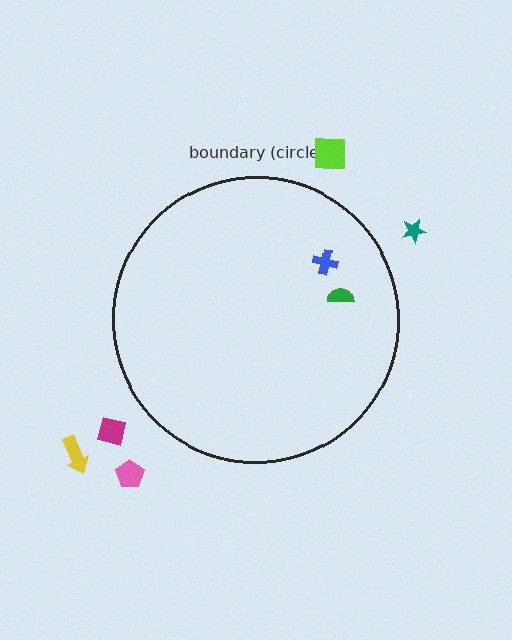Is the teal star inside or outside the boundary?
Outside.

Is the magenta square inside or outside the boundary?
Outside.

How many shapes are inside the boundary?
2 inside, 5 outside.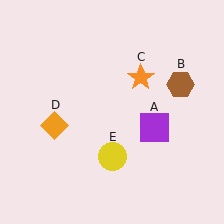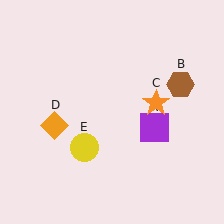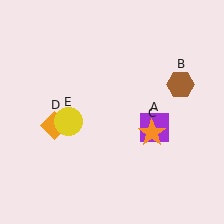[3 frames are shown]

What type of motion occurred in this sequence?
The orange star (object C), yellow circle (object E) rotated clockwise around the center of the scene.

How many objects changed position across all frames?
2 objects changed position: orange star (object C), yellow circle (object E).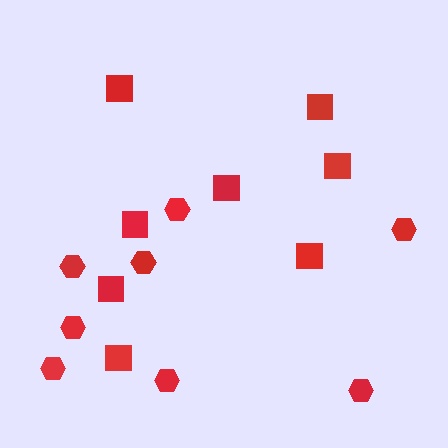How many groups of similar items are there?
There are 2 groups: one group of hexagons (8) and one group of squares (8).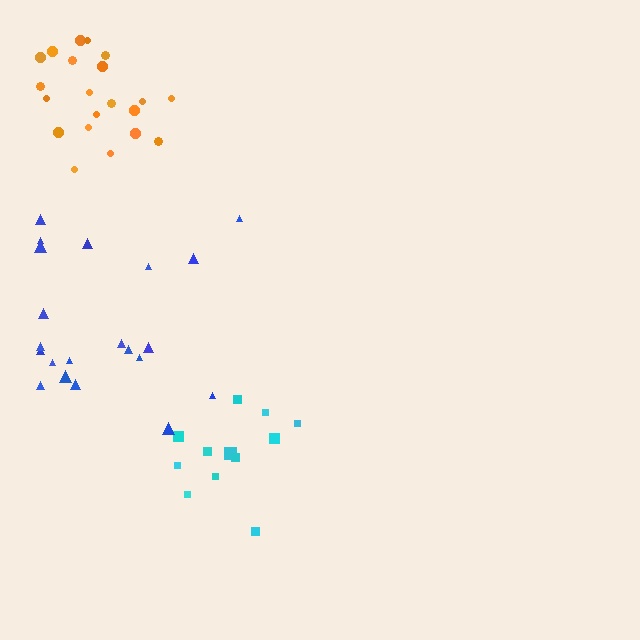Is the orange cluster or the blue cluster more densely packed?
Orange.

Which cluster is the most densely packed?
Orange.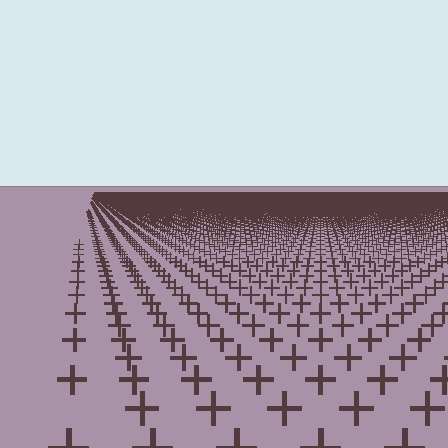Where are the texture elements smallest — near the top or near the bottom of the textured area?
Near the top.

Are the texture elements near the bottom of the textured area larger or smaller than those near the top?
Larger. Near the bottom, elements are closer to the viewer and appear at a bigger on-screen size.